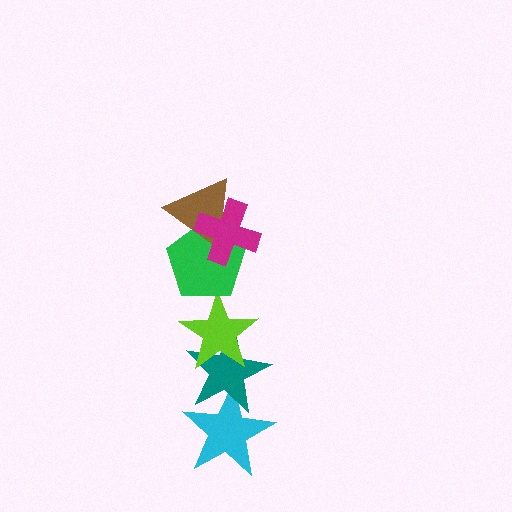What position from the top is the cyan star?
The cyan star is 6th from the top.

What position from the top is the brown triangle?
The brown triangle is 2nd from the top.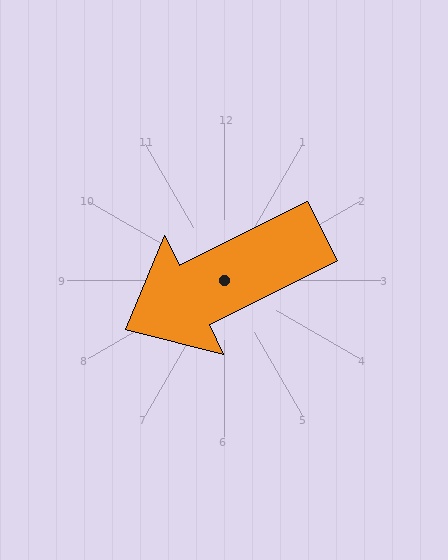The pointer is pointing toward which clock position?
Roughly 8 o'clock.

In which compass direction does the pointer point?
Southwest.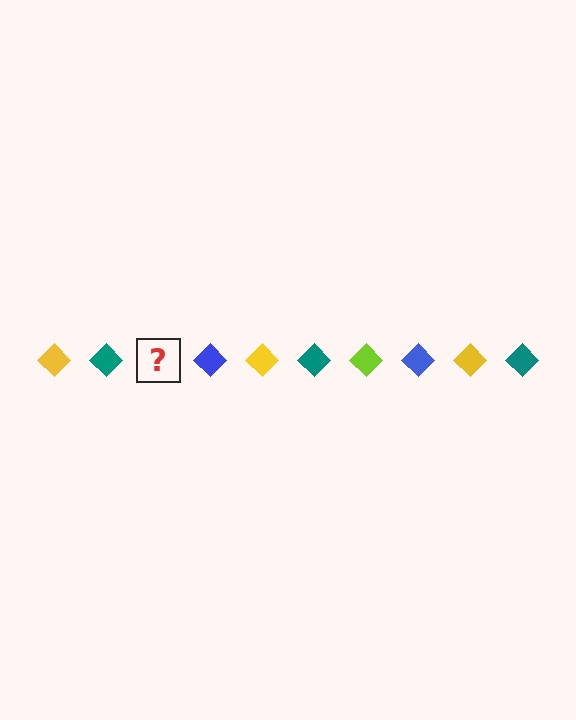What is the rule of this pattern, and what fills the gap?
The rule is that the pattern cycles through yellow, teal, lime, blue diamonds. The gap should be filled with a lime diamond.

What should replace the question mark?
The question mark should be replaced with a lime diamond.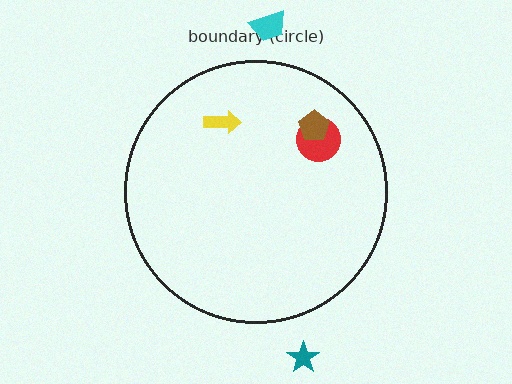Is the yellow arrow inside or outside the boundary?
Inside.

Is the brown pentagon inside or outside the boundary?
Inside.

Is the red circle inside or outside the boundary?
Inside.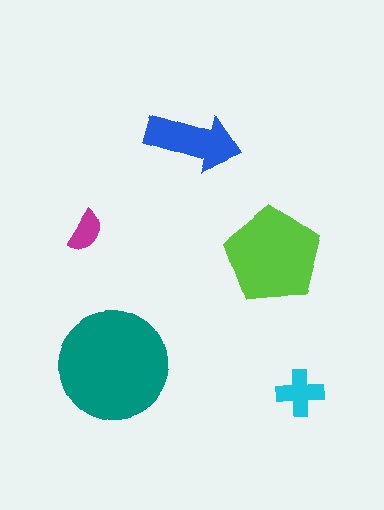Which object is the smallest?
The magenta semicircle.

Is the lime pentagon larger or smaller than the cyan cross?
Larger.